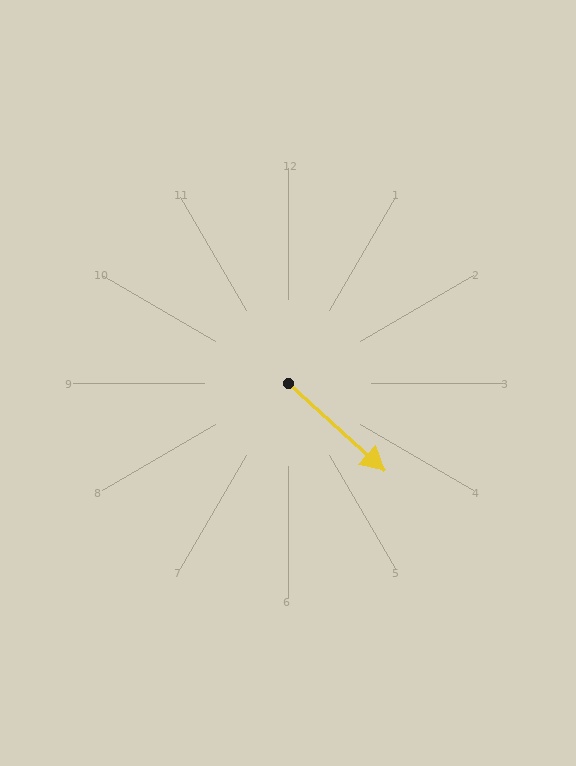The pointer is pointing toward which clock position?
Roughly 4 o'clock.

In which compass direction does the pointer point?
Southeast.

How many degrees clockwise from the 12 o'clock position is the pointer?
Approximately 132 degrees.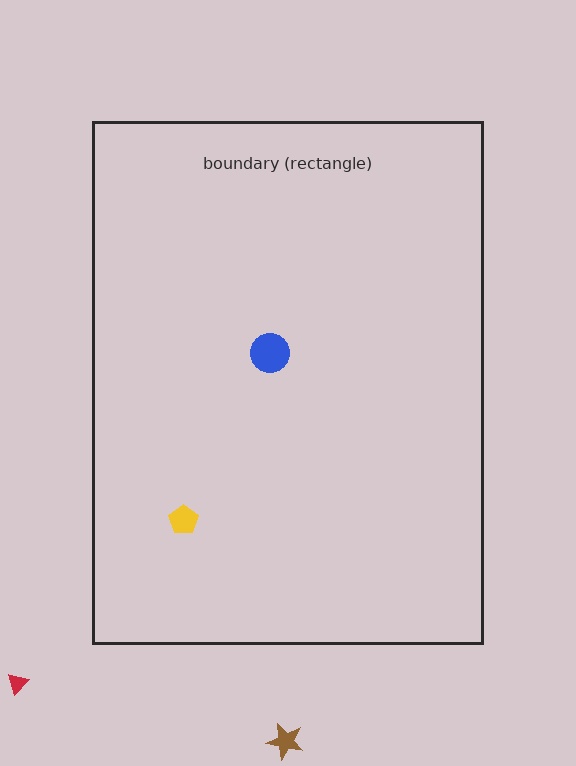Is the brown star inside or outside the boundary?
Outside.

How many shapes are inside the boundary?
2 inside, 2 outside.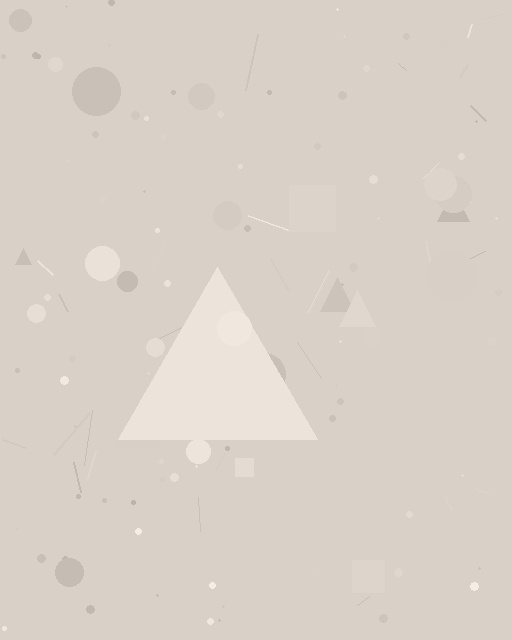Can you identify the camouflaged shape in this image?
The camouflaged shape is a triangle.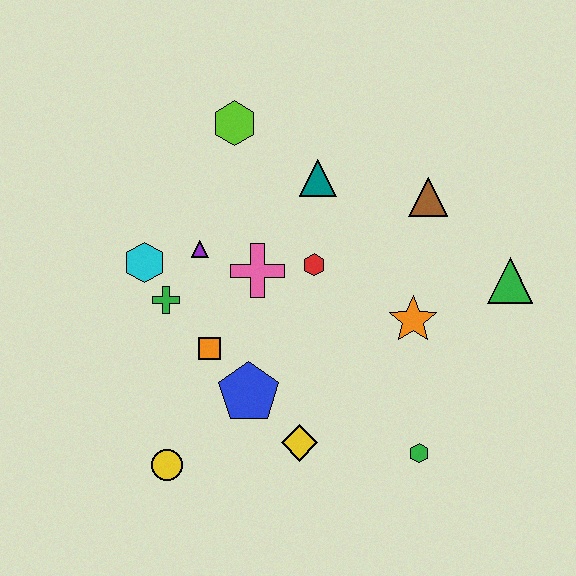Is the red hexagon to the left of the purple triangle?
No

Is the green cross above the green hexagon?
Yes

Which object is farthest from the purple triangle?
The green triangle is farthest from the purple triangle.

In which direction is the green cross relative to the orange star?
The green cross is to the left of the orange star.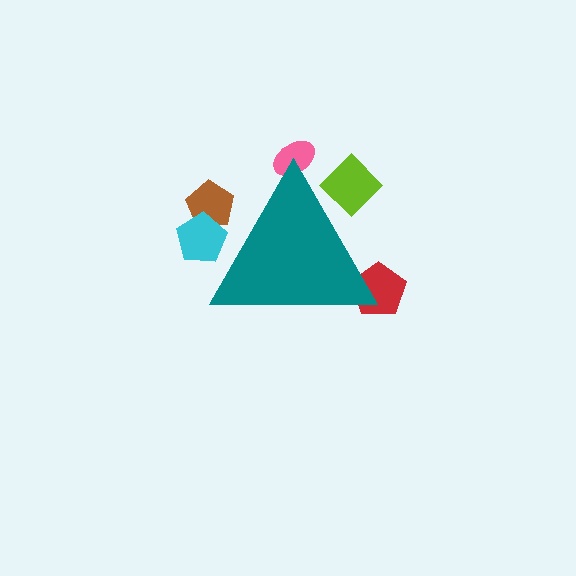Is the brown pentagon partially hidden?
Yes, the brown pentagon is partially hidden behind the teal triangle.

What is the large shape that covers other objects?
A teal triangle.